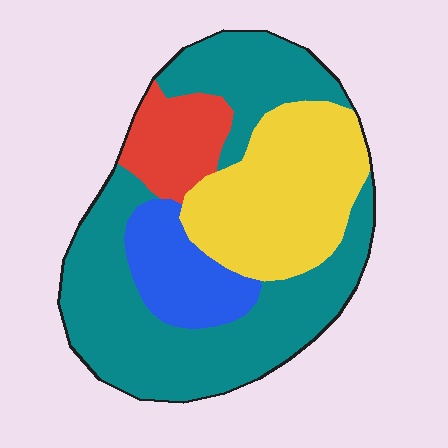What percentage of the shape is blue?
Blue takes up about one eighth (1/8) of the shape.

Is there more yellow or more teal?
Teal.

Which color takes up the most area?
Teal, at roughly 50%.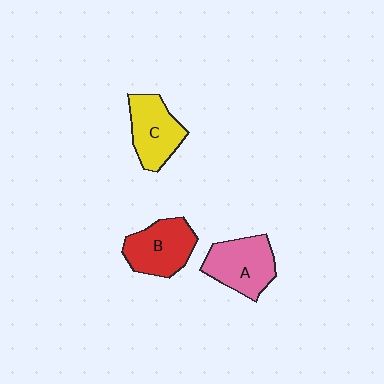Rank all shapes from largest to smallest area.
From largest to smallest: A (pink), B (red), C (yellow).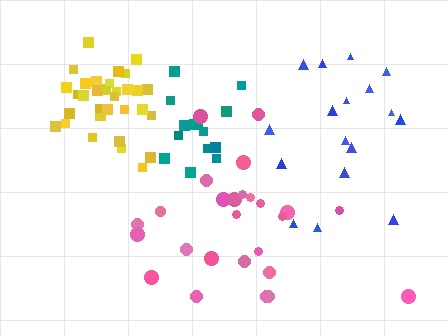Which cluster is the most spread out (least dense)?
Pink.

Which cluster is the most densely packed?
Yellow.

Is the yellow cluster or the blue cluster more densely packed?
Yellow.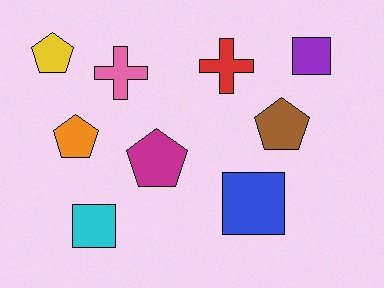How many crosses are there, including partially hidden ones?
There are 2 crosses.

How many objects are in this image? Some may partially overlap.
There are 9 objects.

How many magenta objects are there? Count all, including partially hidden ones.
There is 1 magenta object.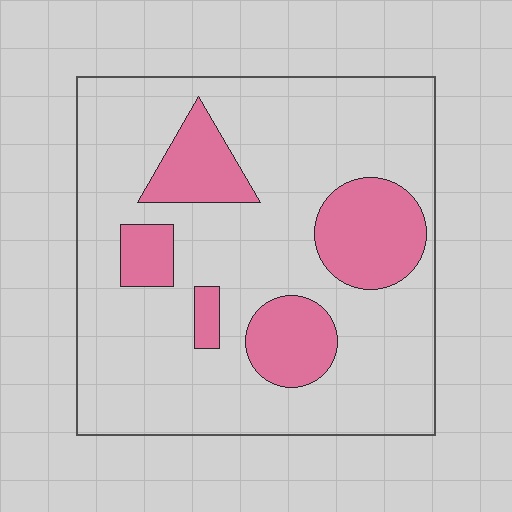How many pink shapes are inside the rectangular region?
5.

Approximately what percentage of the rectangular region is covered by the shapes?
Approximately 20%.